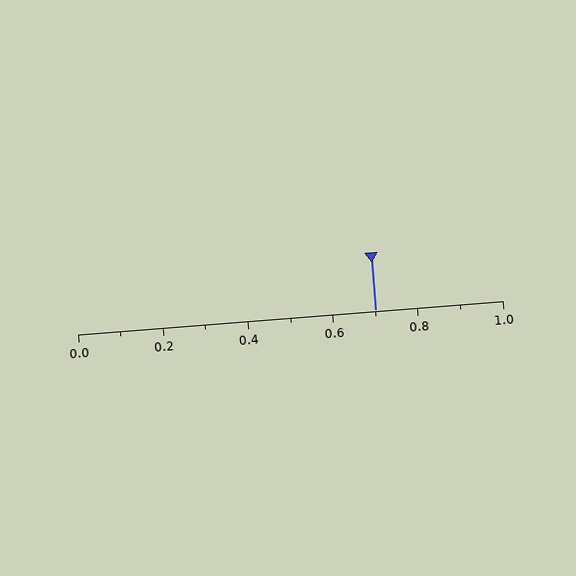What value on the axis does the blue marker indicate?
The marker indicates approximately 0.7.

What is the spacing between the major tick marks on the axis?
The major ticks are spaced 0.2 apart.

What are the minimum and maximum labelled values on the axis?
The axis runs from 0.0 to 1.0.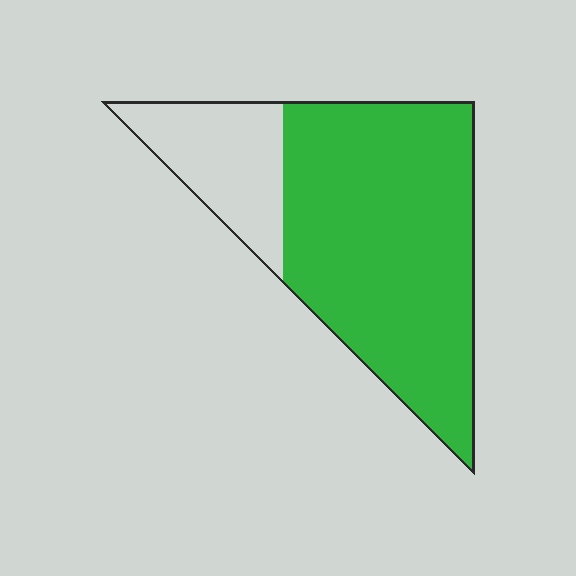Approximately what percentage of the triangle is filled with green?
Approximately 75%.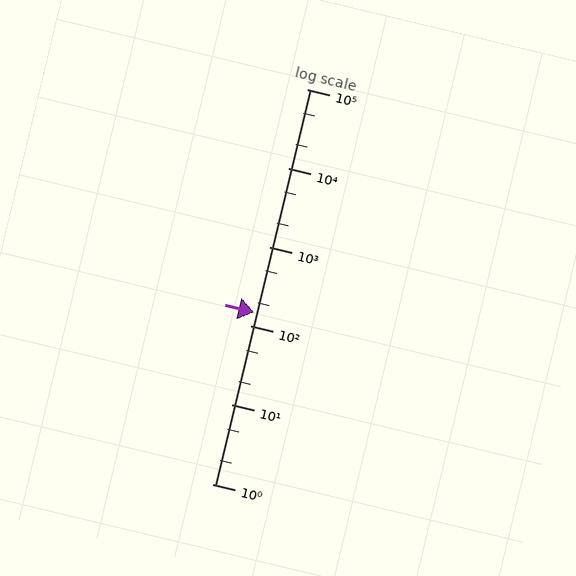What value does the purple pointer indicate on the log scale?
The pointer indicates approximately 150.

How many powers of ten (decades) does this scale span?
The scale spans 5 decades, from 1 to 100000.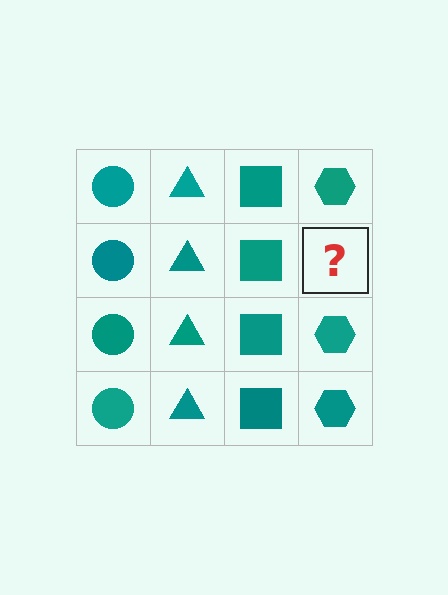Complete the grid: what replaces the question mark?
The question mark should be replaced with a teal hexagon.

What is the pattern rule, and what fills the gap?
The rule is that each column has a consistent shape. The gap should be filled with a teal hexagon.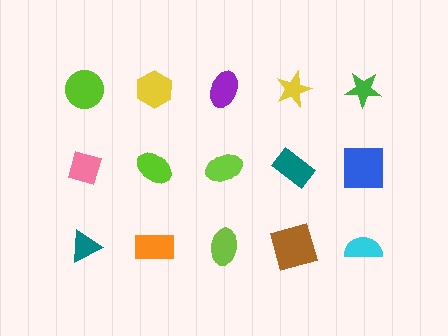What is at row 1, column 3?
A purple ellipse.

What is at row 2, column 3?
A lime ellipse.